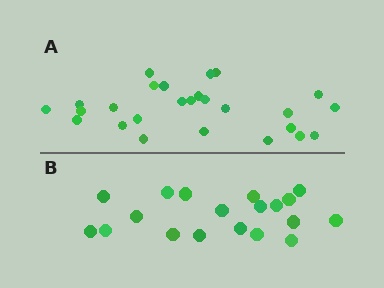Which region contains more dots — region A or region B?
Region A (the top region) has more dots.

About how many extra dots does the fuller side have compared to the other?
Region A has roughly 8 or so more dots than region B.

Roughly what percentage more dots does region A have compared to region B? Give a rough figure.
About 35% more.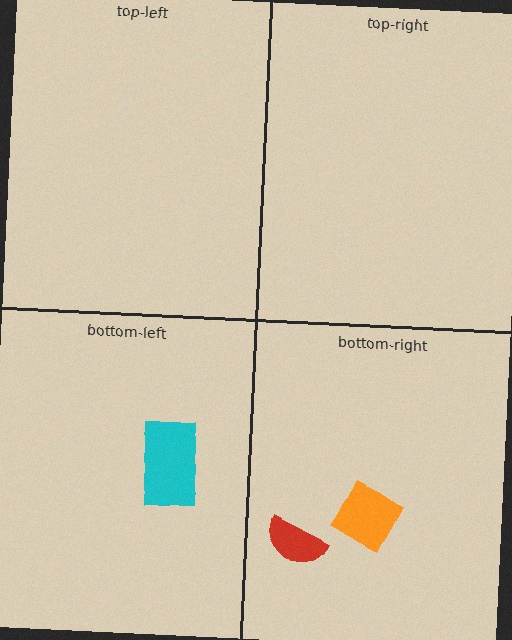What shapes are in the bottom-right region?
The red semicircle, the orange diamond.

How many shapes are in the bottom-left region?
1.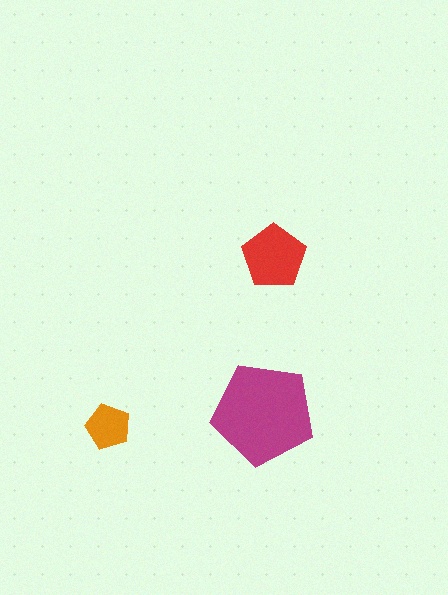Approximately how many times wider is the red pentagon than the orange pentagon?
About 1.5 times wider.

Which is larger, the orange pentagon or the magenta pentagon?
The magenta one.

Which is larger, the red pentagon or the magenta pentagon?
The magenta one.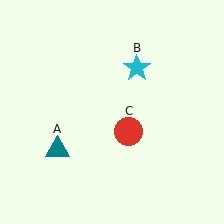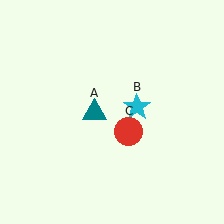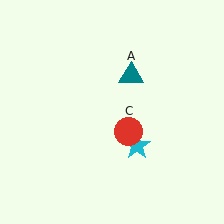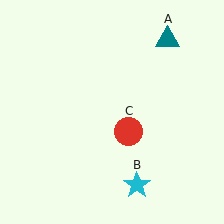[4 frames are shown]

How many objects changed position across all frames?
2 objects changed position: teal triangle (object A), cyan star (object B).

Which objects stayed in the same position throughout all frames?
Red circle (object C) remained stationary.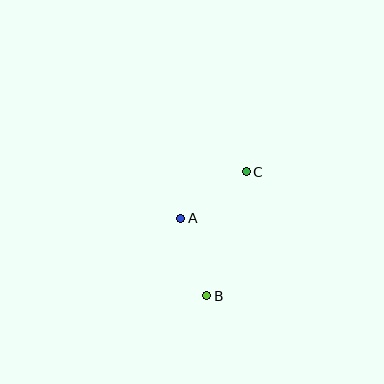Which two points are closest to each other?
Points A and C are closest to each other.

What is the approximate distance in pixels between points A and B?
The distance between A and B is approximately 82 pixels.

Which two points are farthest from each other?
Points B and C are farthest from each other.